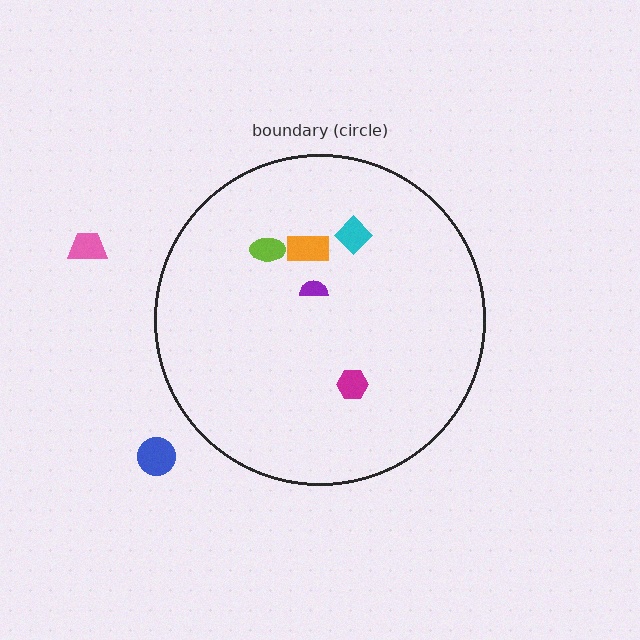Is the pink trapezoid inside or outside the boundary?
Outside.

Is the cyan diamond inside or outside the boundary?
Inside.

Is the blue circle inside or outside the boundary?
Outside.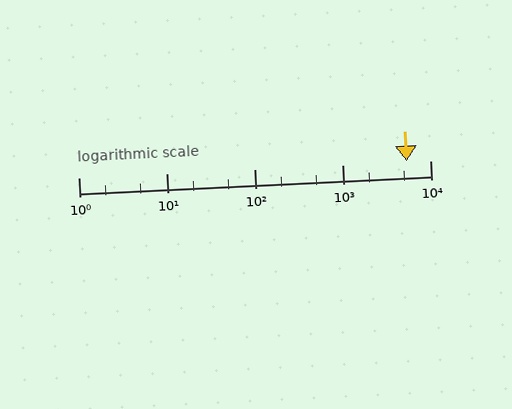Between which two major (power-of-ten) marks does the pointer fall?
The pointer is between 1000 and 10000.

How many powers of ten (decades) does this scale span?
The scale spans 4 decades, from 1 to 10000.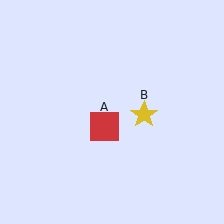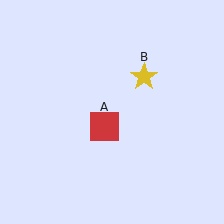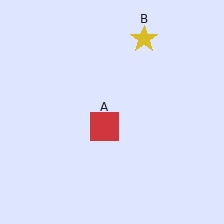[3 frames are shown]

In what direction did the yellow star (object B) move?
The yellow star (object B) moved up.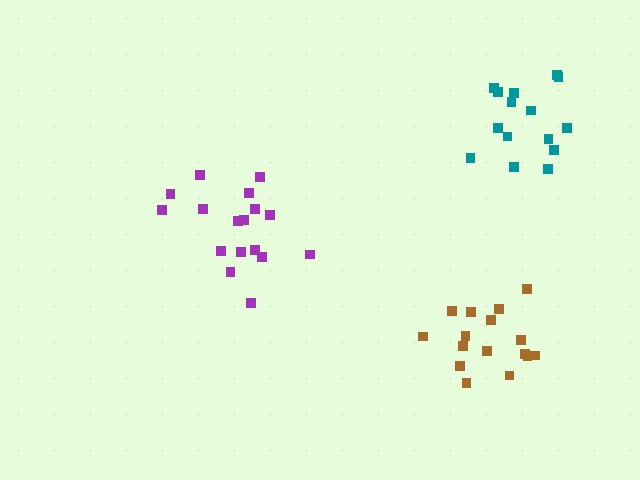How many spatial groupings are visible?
There are 3 spatial groupings.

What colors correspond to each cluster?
The clusters are colored: purple, teal, brown.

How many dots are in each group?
Group 1: 17 dots, Group 2: 15 dots, Group 3: 16 dots (48 total).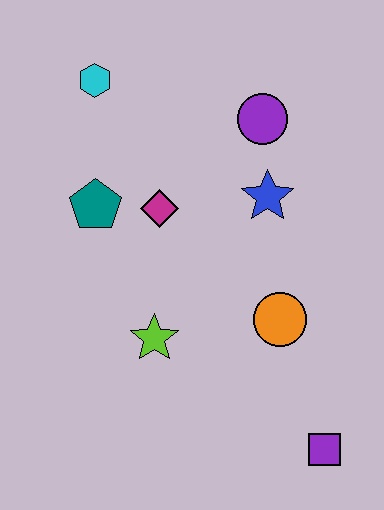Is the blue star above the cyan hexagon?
No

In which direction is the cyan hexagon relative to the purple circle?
The cyan hexagon is to the left of the purple circle.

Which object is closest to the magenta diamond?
The teal pentagon is closest to the magenta diamond.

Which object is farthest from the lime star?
The cyan hexagon is farthest from the lime star.